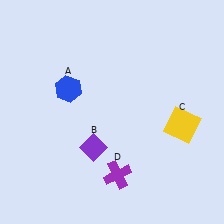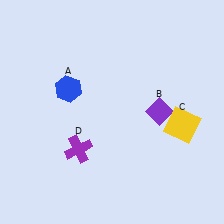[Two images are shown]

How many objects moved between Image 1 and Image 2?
2 objects moved between the two images.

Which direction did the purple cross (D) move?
The purple cross (D) moved left.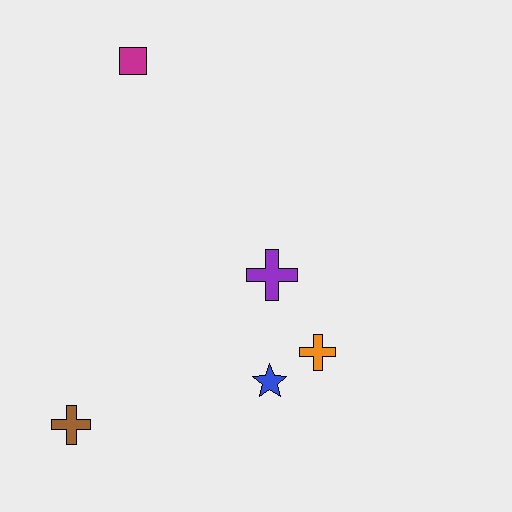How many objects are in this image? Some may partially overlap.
There are 5 objects.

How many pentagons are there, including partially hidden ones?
There are no pentagons.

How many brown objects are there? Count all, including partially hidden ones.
There is 1 brown object.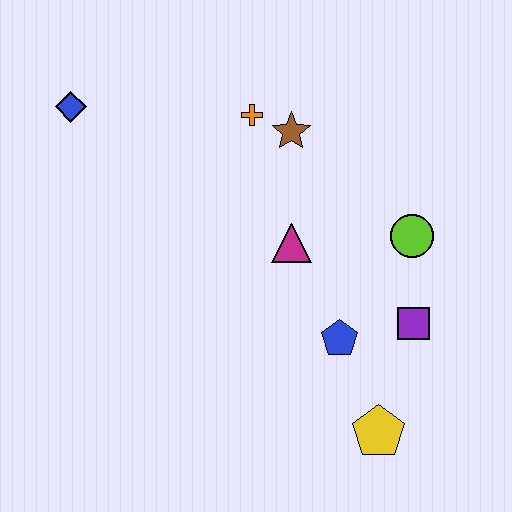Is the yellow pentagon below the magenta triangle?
Yes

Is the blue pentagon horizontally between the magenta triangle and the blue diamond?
No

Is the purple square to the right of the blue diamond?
Yes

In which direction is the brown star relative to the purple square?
The brown star is above the purple square.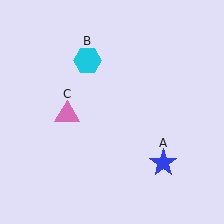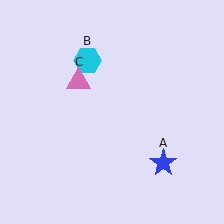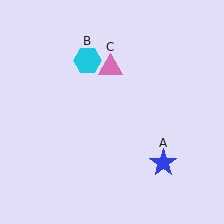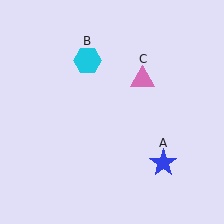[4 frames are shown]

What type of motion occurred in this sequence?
The pink triangle (object C) rotated clockwise around the center of the scene.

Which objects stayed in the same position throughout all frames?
Blue star (object A) and cyan hexagon (object B) remained stationary.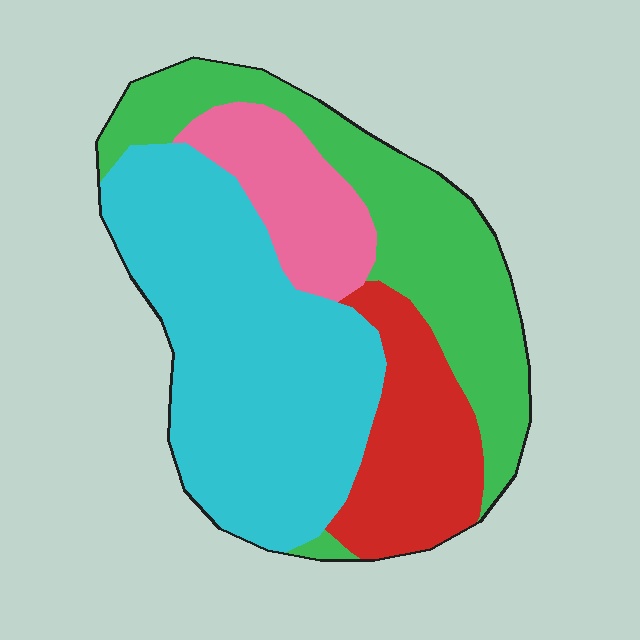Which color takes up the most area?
Cyan, at roughly 45%.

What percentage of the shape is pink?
Pink takes up less than a quarter of the shape.